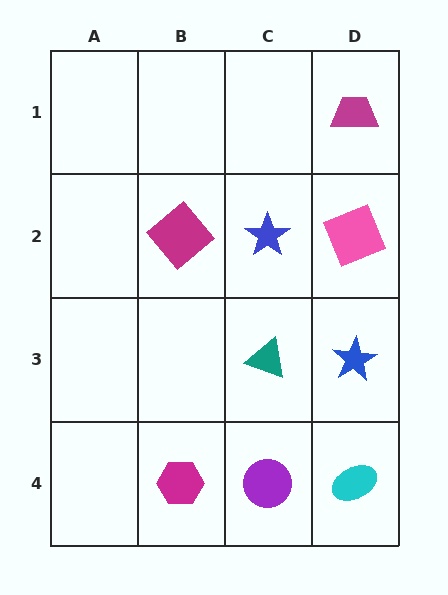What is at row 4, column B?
A magenta hexagon.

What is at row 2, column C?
A blue star.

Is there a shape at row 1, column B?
No, that cell is empty.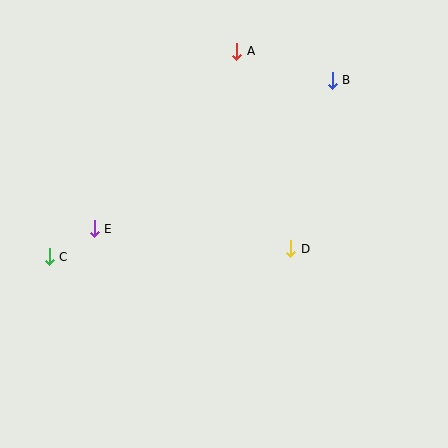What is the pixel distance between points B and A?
The distance between B and A is 100 pixels.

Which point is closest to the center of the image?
Point D at (291, 249) is closest to the center.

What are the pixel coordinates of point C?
Point C is at (49, 257).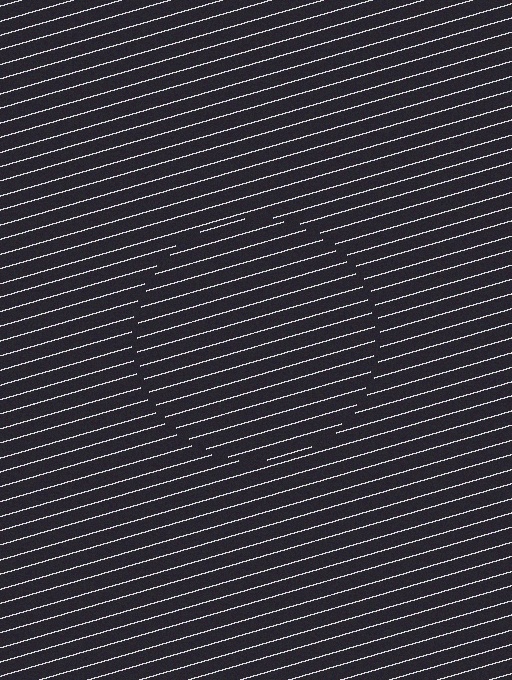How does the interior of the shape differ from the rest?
The interior of the shape contains the same grating, shifted by half a period — the contour is defined by the phase discontinuity where line-ends from the inner and outer gratings abut.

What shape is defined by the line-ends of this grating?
An illusory circle. The interior of the shape contains the same grating, shifted by half a period — the contour is defined by the phase discontinuity where line-ends from the inner and outer gratings abut.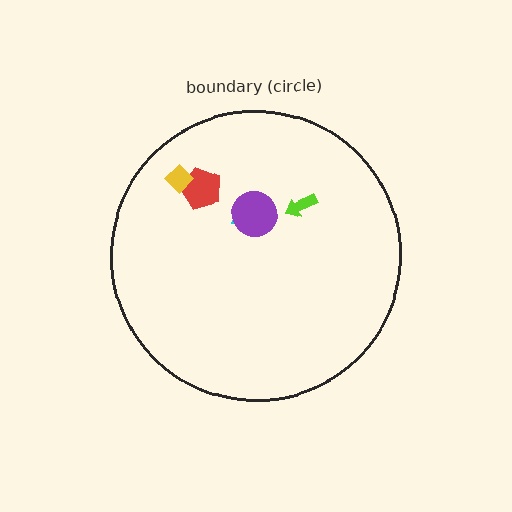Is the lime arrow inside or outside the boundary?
Inside.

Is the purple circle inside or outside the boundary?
Inside.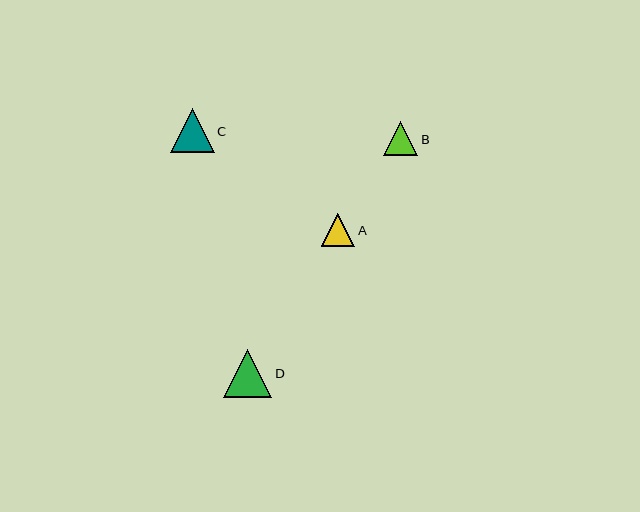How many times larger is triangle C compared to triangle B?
Triangle C is approximately 1.3 times the size of triangle B.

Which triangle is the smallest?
Triangle A is the smallest with a size of approximately 33 pixels.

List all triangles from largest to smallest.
From largest to smallest: D, C, B, A.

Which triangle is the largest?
Triangle D is the largest with a size of approximately 48 pixels.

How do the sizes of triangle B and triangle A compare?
Triangle B and triangle A are approximately the same size.